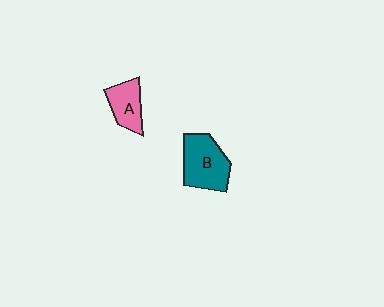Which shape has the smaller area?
Shape A (pink).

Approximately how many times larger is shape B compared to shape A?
Approximately 1.5 times.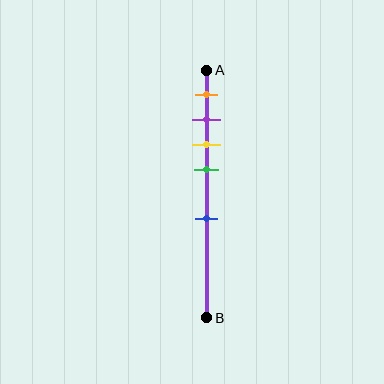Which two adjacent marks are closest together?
The purple and yellow marks are the closest adjacent pair.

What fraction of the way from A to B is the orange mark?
The orange mark is approximately 10% (0.1) of the way from A to B.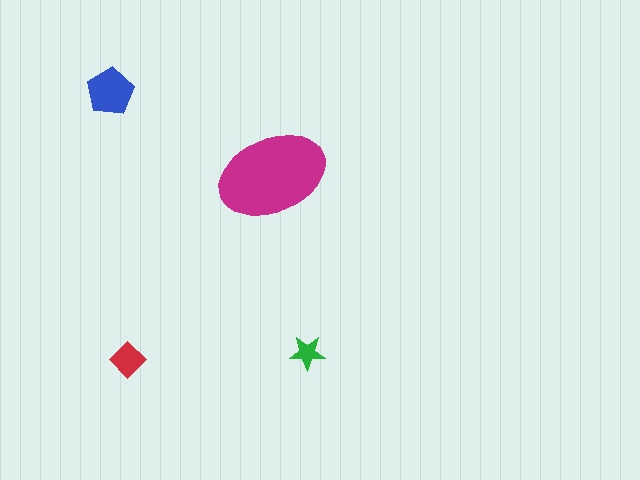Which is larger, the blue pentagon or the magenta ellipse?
The magenta ellipse.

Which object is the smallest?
The green star.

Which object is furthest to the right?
The green star is rightmost.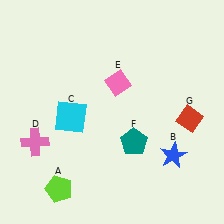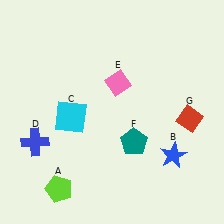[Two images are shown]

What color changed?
The cross (D) changed from pink in Image 1 to blue in Image 2.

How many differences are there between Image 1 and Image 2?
There is 1 difference between the two images.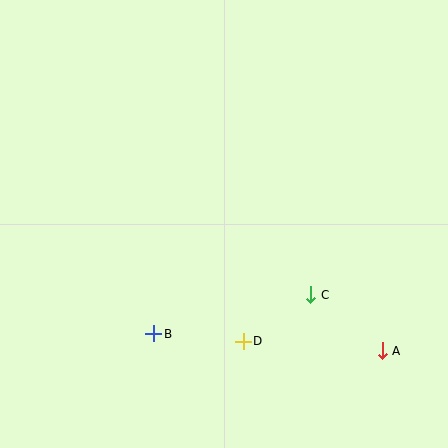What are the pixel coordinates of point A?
Point A is at (382, 351).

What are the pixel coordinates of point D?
Point D is at (243, 341).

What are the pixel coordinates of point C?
Point C is at (311, 295).